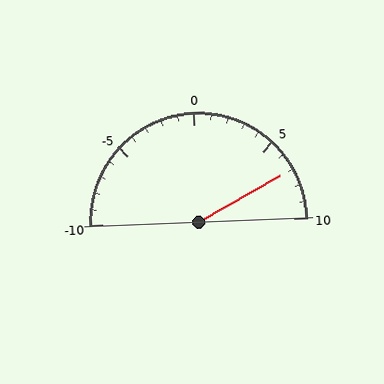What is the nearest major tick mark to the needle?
The nearest major tick mark is 5.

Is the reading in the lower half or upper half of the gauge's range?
The reading is in the upper half of the range (-10 to 10).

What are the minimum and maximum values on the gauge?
The gauge ranges from -10 to 10.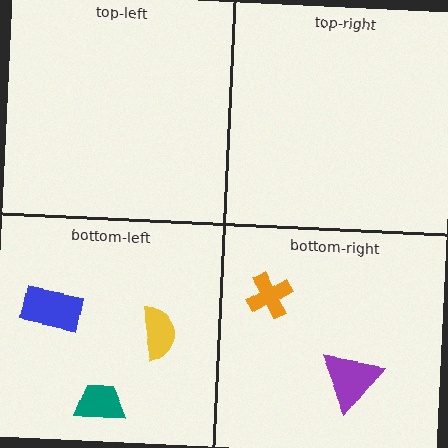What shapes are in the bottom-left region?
The blue rectangle, the teal trapezoid, the yellow semicircle.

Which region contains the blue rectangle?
The bottom-left region.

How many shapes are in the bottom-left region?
3.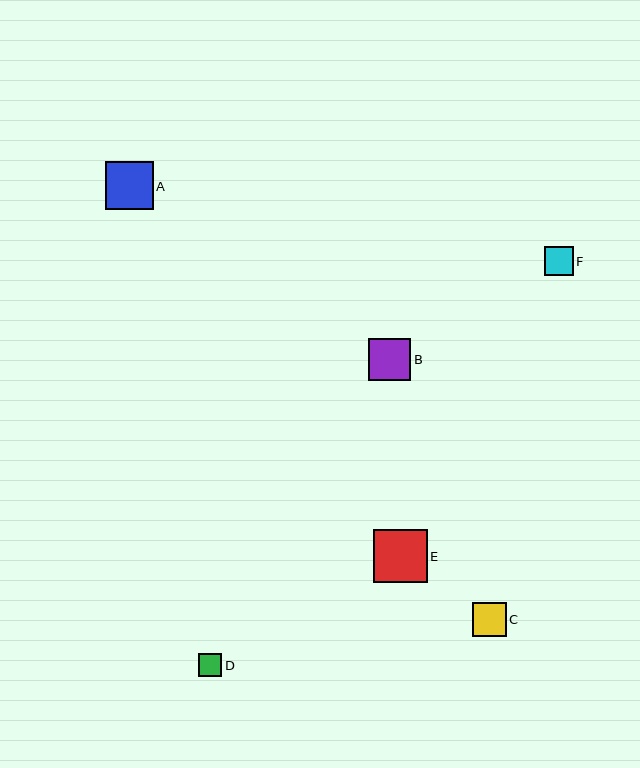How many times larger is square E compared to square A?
Square E is approximately 1.1 times the size of square A.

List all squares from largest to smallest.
From largest to smallest: E, A, B, C, F, D.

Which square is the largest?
Square E is the largest with a size of approximately 54 pixels.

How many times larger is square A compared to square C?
Square A is approximately 1.4 times the size of square C.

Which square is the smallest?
Square D is the smallest with a size of approximately 24 pixels.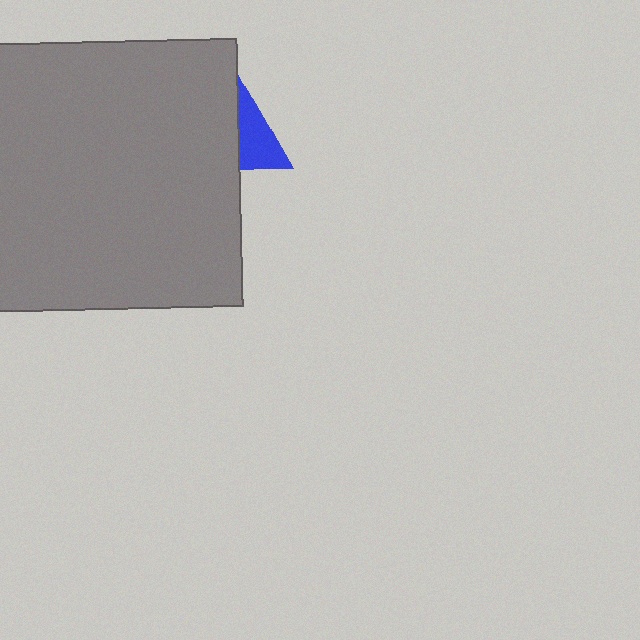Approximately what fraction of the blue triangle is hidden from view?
Roughly 67% of the blue triangle is hidden behind the gray square.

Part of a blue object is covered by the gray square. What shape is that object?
It is a triangle.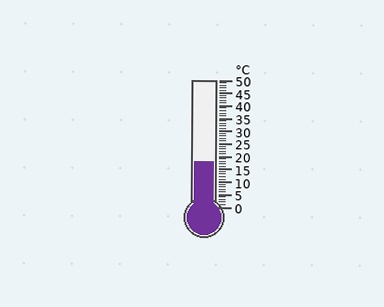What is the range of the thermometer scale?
The thermometer scale ranges from 0°C to 50°C.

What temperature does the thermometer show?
The thermometer shows approximately 18°C.